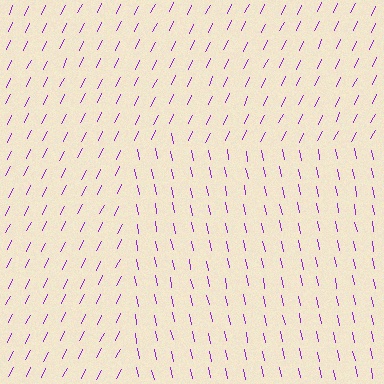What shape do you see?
I see a rectangle.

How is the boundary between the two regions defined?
The boundary is defined purely by a change in line orientation (approximately 37 degrees difference). All lines are the same color and thickness.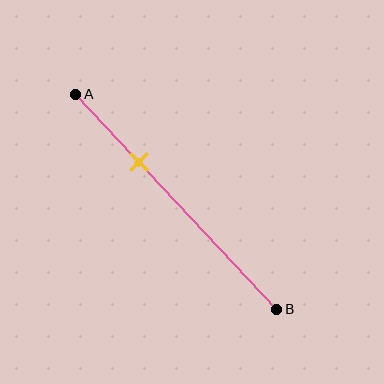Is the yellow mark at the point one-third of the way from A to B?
Yes, the mark is approximately at the one-third point.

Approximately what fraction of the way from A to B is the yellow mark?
The yellow mark is approximately 30% of the way from A to B.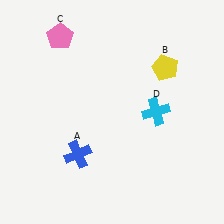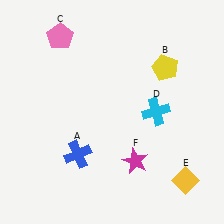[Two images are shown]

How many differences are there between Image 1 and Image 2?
There are 2 differences between the two images.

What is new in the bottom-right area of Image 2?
A magenta star (F) was added in the bottom-right area of Image 2.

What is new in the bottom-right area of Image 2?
A yellow diamond (E) was added in the bottom-right area of Image 2.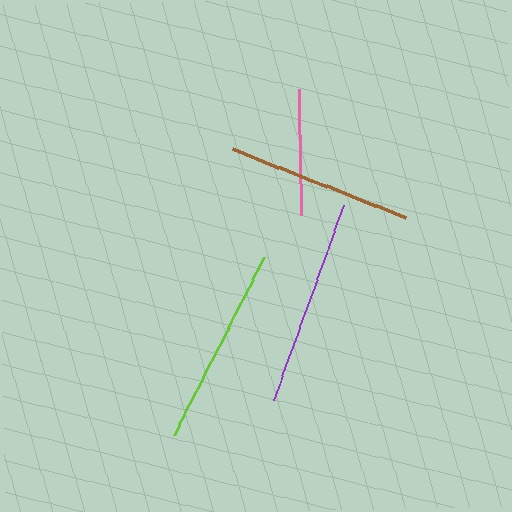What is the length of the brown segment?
The brown segment is approximately 187 pixels long.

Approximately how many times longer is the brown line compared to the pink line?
The brown line is approximately 1.5 times the length of the pink line.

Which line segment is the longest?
The purple line is the longest at approximately 206 pixels.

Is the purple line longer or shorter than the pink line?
The purple line is longer than the pink line.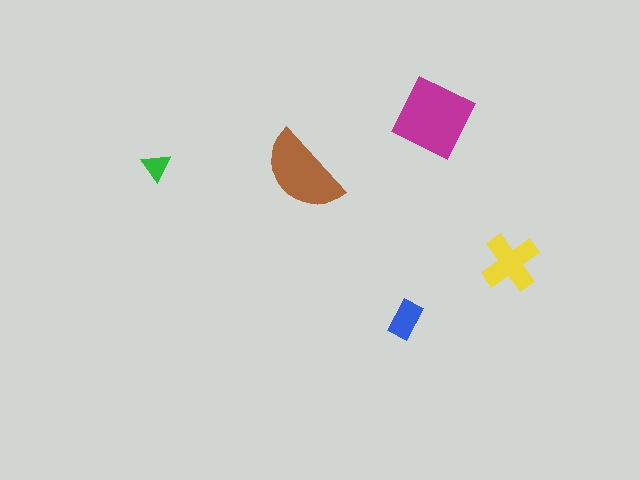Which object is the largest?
The magenta diamond.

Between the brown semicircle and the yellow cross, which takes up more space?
The brown semicircle.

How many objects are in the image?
There are 5 objects in the image.